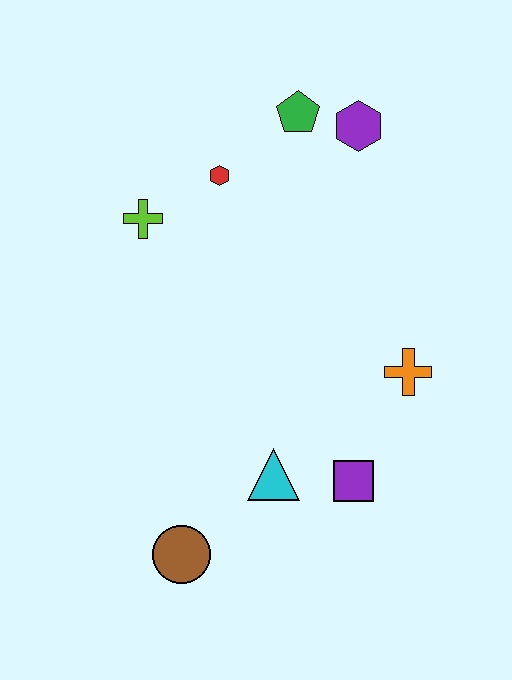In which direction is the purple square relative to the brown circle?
The purple square is to the right of the brown circle.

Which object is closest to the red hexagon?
The lime cross is closest to the red hexagon.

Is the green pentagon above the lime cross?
Yes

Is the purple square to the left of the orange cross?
Yes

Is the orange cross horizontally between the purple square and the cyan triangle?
No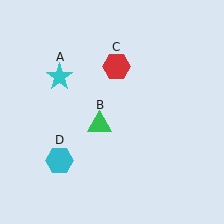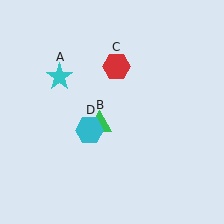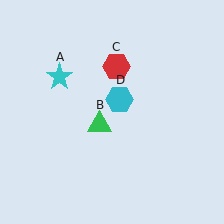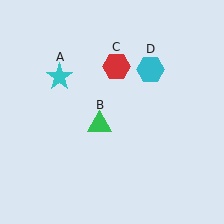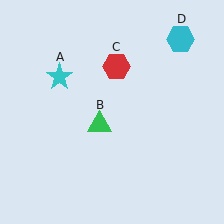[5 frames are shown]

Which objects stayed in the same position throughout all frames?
Cyan star (object A) and green triangle (object B) and red hexagon (object C) remained stationary.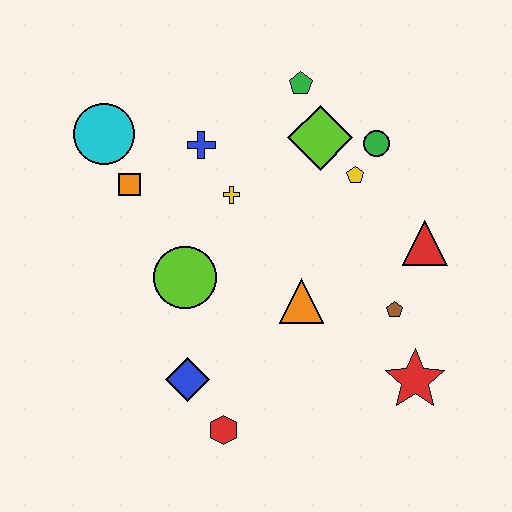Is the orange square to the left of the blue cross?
Yes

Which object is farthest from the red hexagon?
The green pentagon is farthest from the red hexagon.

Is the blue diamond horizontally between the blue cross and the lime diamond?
No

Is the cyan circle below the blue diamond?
No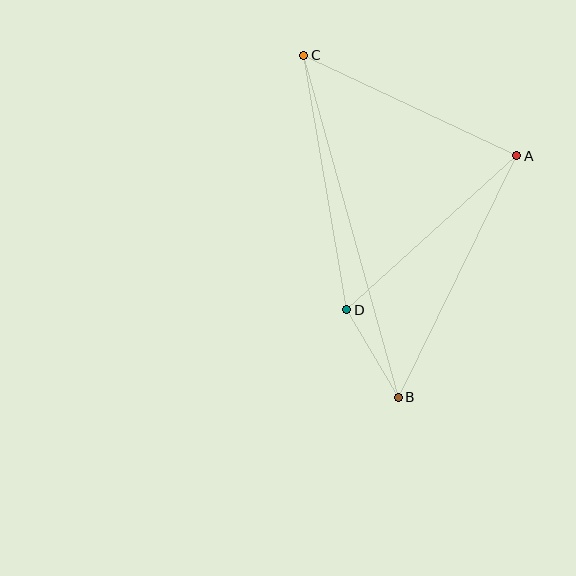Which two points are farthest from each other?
Points B and C are farthest from each other.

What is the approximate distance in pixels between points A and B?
The distance between A and B is approximately 269 pixels.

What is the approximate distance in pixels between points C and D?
The distance between C and D is approximately 258 pixels.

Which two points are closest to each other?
Points B and D are closest to each other.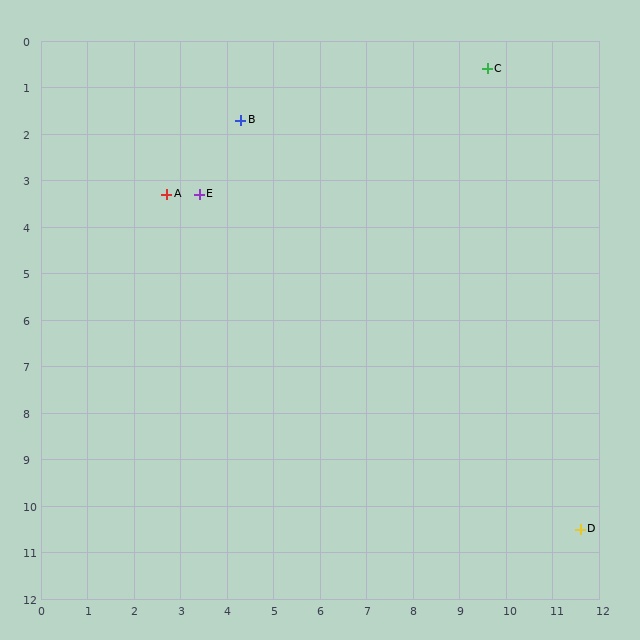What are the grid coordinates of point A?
Point A is at approximately (2.7, 3.3).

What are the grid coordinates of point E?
Point E is at approximately (3.4, 3.3).